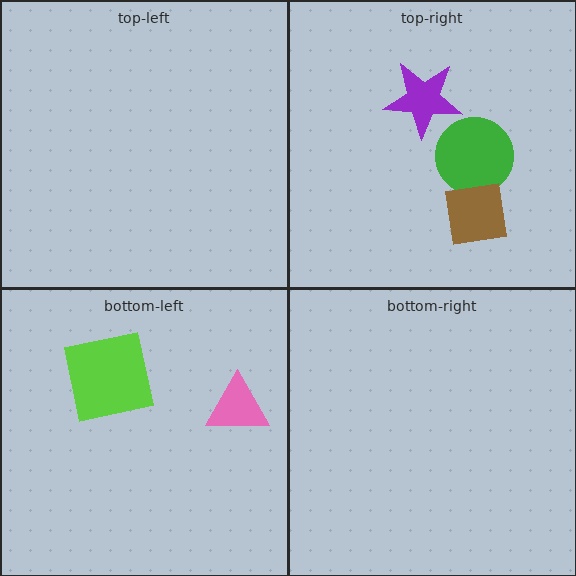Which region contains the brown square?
The top-right region.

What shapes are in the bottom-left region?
The lime square, the pink triangle.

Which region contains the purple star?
The top-right region.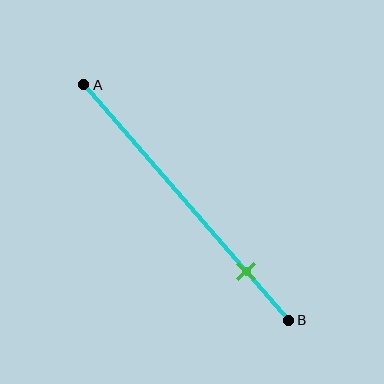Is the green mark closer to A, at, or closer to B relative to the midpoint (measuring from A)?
The green mark is closer to point B than the midpoint of segment AB.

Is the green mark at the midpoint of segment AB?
No, the mark is at about 80% from A, not at the 50% midpoint.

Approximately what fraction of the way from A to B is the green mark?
The green mark is approximately 80% of the way from A to B.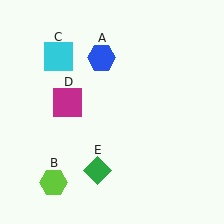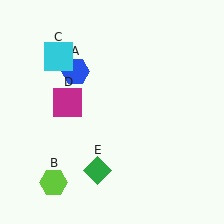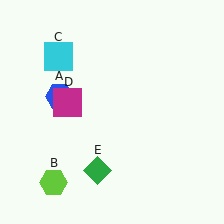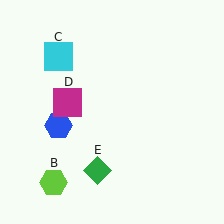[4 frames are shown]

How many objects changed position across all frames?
1 object changed position: blue hexagon (object A).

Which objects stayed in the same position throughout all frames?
Lime hexagon (object B) and cyan square (object C) and magenta square (object D) and green diamond (object E) remained stationary.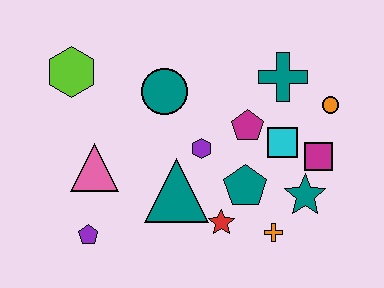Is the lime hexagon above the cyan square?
Yes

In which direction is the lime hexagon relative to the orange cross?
The lime hexagon is to the left of the orange cross.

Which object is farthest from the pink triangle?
The orange circle is farthest from the pink triangle.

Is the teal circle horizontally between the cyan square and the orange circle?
No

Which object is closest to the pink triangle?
The purple pentagon is closest to the pink triangle.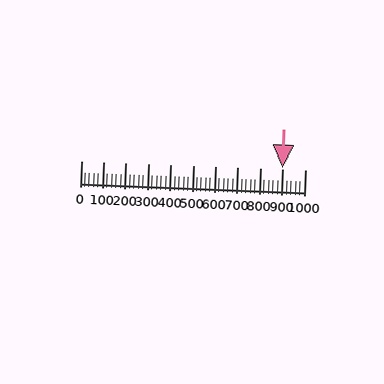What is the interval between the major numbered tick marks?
The major tick marks are spaced 100 units apart.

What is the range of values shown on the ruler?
The ruler shows values from 0 to 1000.